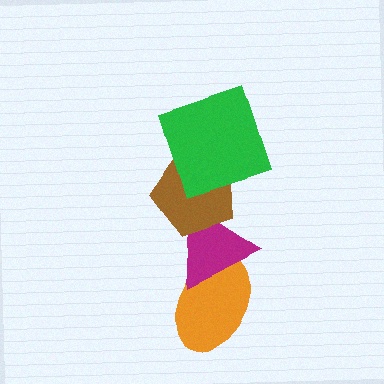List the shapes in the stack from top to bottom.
From top to bottom: the green square, the brown pentagon, the magenta triangle, the orange ellipse.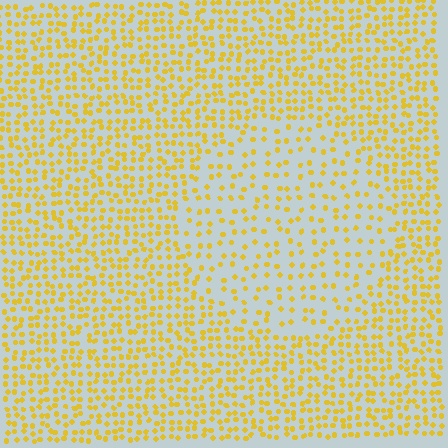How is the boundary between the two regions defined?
The boundary is defined by a change in element density (approximately 1.9x ratio). All elements are the same color, size, and shape.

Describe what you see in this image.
The image contains small yellow elements arranged at two different densities. A circle-shaped region is visible where the elements are less densely packed than the surrounding area.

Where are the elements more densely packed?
The elements are more densely packed outside the circle boundary.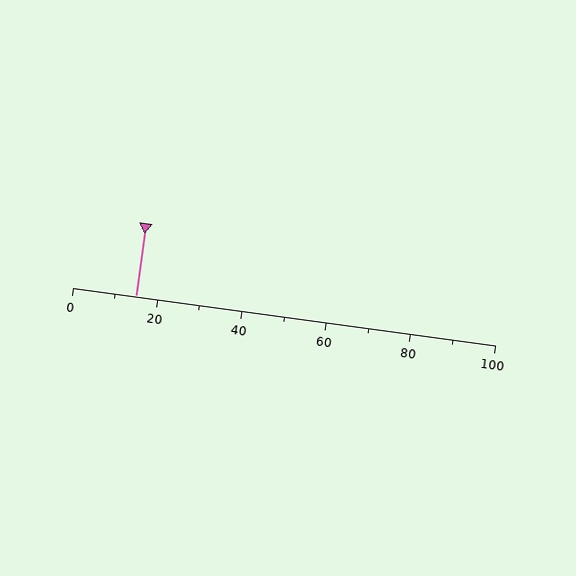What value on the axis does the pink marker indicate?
The marker indicates approximately 15.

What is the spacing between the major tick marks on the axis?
The major ticks are spaced 20 apart.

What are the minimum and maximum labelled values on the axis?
The axis runs from 0 to 100.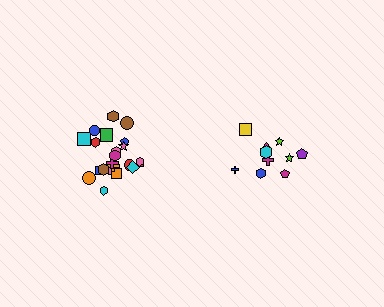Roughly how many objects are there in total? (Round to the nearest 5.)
Roughly 30 objects in total.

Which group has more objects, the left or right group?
The left group.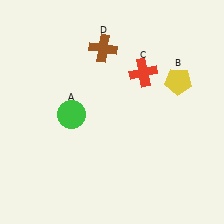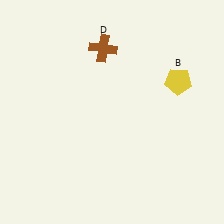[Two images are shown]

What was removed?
The red cross (C), the green circle (A) were removed in Image 2.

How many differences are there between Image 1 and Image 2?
There are 2 differences between the two images.